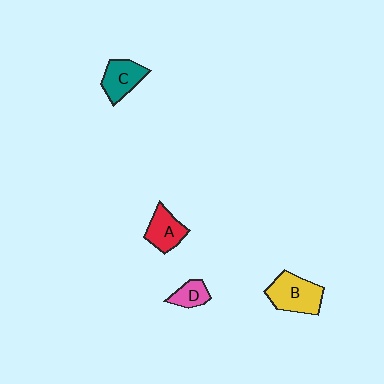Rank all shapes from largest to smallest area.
From largest to smallest: B (yellow), C (teal), A (red), D (pink).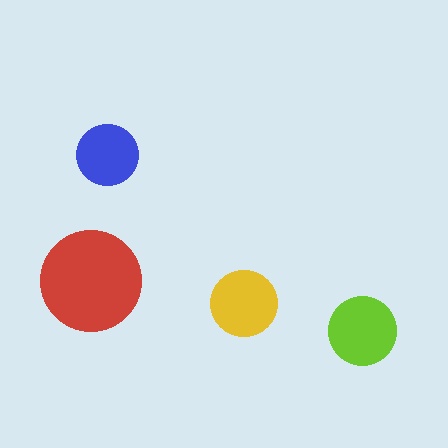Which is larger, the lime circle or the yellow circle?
The lime one.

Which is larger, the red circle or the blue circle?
The red one.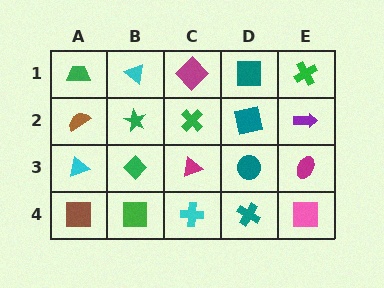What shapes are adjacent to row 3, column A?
A brown semicircle (row 2, column A), a brown square (row 4, column A), a green diamond (row 3, column B).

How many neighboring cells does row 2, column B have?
4.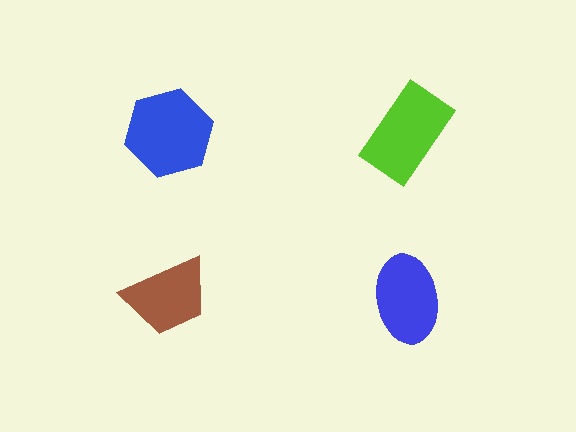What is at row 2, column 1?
A brown trapezoid.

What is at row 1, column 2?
A lime rectangle.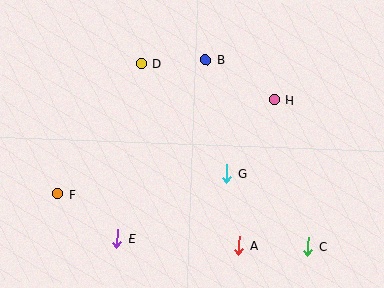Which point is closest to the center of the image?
Point G at (227, 173) is closest to the center.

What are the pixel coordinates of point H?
Point H is at (274, 100).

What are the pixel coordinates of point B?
Point B is at (206, 60).